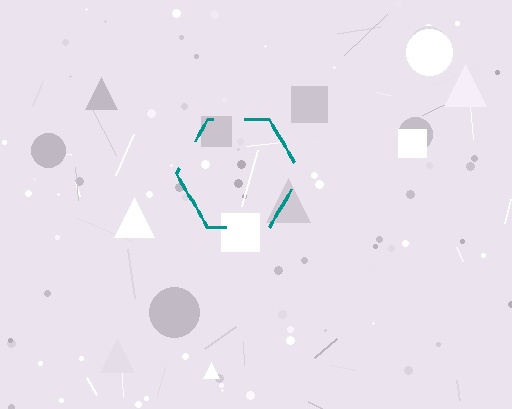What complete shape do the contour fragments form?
The contour fragments form a hexagon.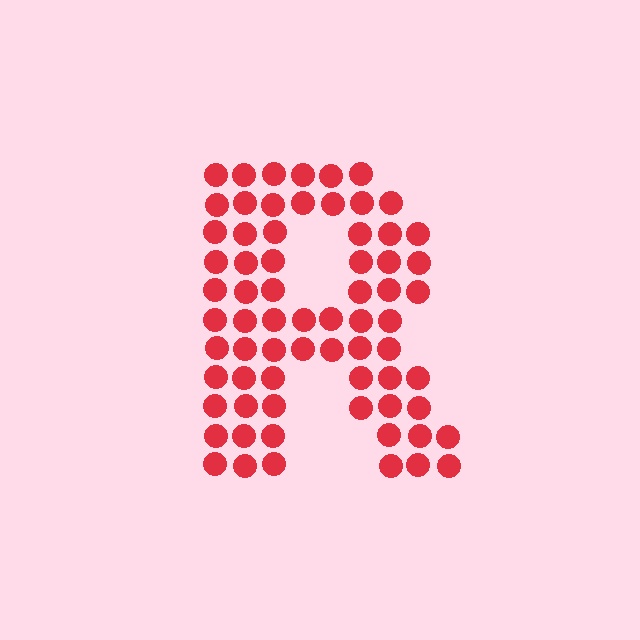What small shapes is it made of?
It is made of small circles.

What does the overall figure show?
The overall figure shows the letter R.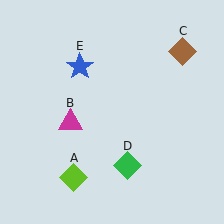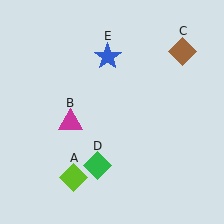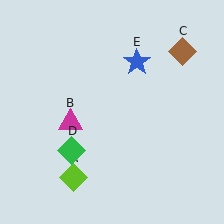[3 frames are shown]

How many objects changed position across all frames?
2 objects changed position: green diamond (object D), blue star (object E).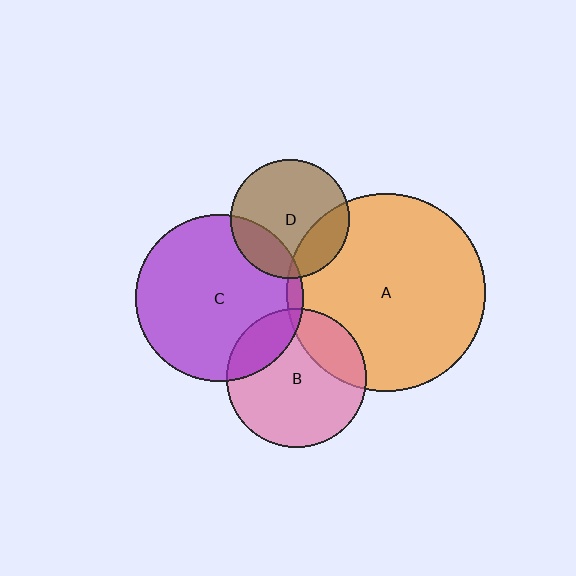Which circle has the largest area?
Circle A (orange).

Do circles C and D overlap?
Yes.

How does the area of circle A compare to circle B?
Approximately 2.0 times.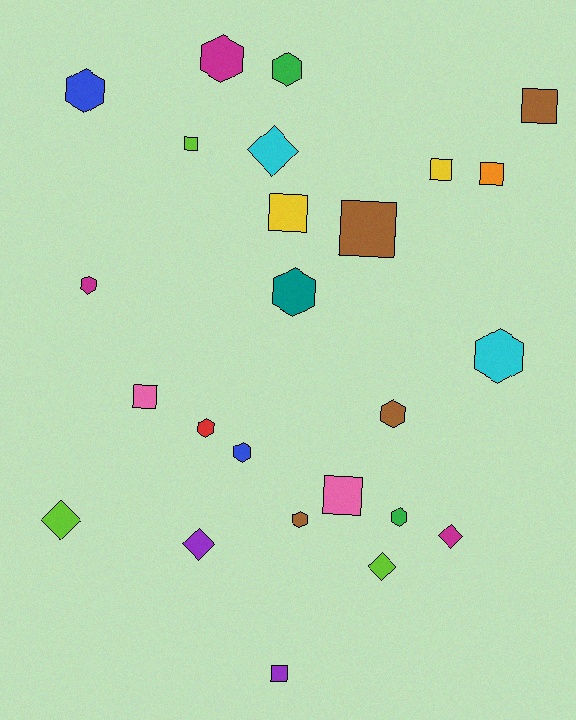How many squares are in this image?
There are 9 squares.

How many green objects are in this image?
There are 2 green objects.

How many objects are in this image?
There are 25 objects.